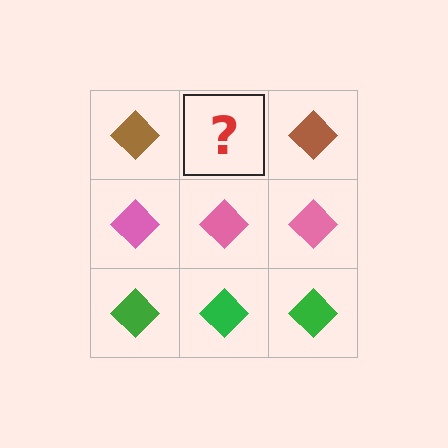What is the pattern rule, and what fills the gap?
The rule is that each row has a consistent color. The gap should be filled with a brown diamond.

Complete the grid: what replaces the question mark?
The question mark should be replaced with a brown diamond.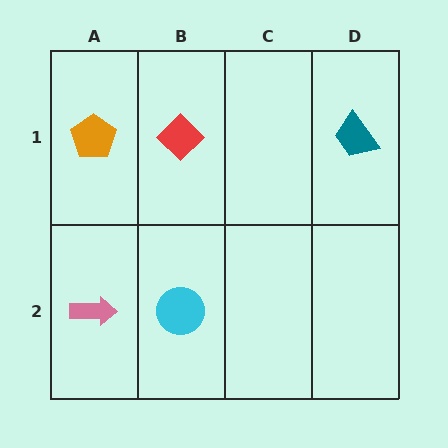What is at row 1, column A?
An orange pentagon.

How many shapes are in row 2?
2 shapes.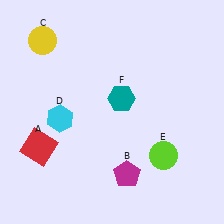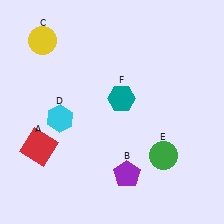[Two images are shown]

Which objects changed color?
B changed from magenta to purple. E changed from lime to green.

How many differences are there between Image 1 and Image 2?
There are 2 differences between the two images.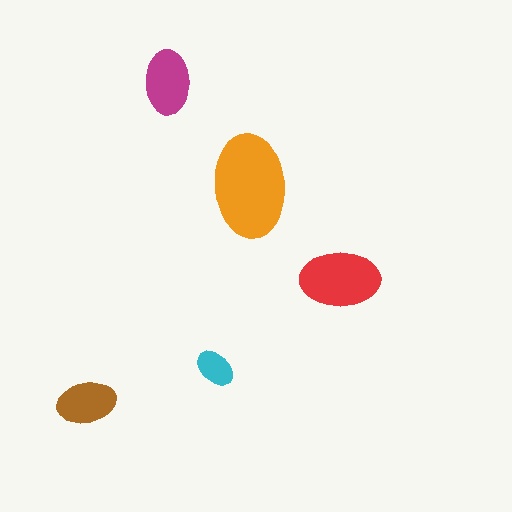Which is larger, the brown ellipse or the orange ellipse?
The orange one.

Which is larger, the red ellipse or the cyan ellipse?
The red one.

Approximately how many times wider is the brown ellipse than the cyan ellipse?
About 1.5 times wider.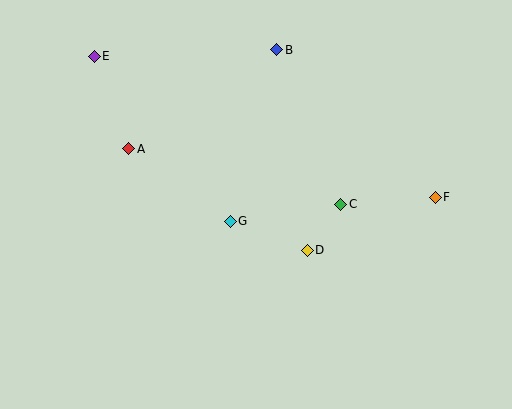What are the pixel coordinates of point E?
Point E is at (94, 56).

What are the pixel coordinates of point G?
Point G is at (230, 221).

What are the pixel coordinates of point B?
Point B is at (277, 50).